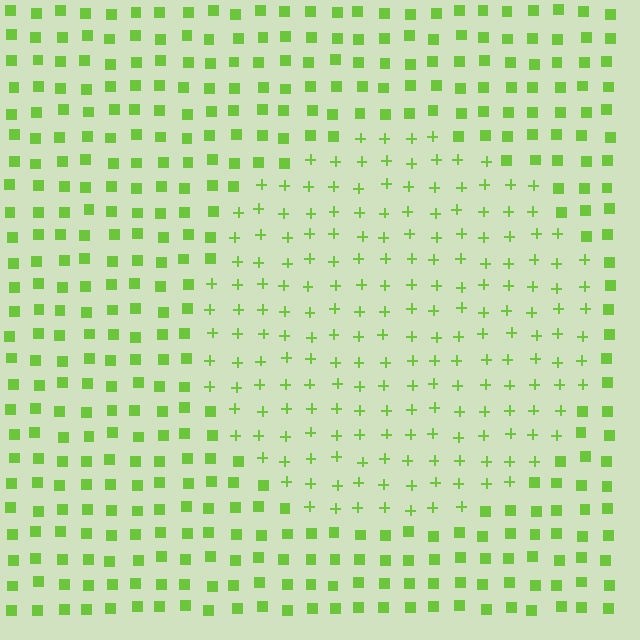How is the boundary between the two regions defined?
The boundary is defined by a change in element shape: plus signs inside vs. squares outside. All elements share the same color and spacing.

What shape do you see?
I see a circle.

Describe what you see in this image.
The image is filled with small lime elements arranged in a uniform grid. A circle-shaped region contains plus signs, while the surrounding area contains squares. The boundary is defined purely by the change in element shape.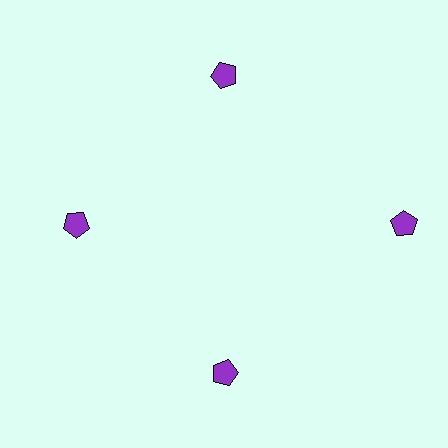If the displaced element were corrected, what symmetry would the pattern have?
It would have 4-fold rotational symmetry — the pattern would map onto itself every 90 degrees.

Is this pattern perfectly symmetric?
No. The 4 purple pentagons are arranged in a ring, but one element near the 3 o'clock position is pushed outward from the center, breaking the 4-fold rotational symmetry.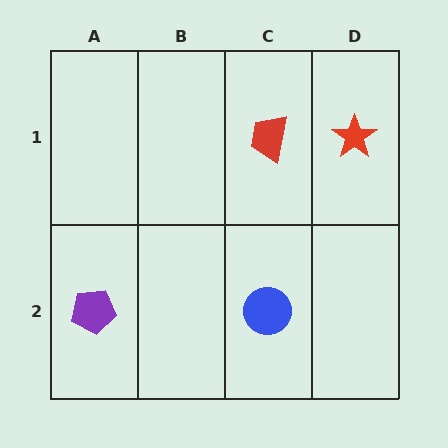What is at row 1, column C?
A red trapezoid.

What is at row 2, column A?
A purple pentagon.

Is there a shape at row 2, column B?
No, that cell is empty.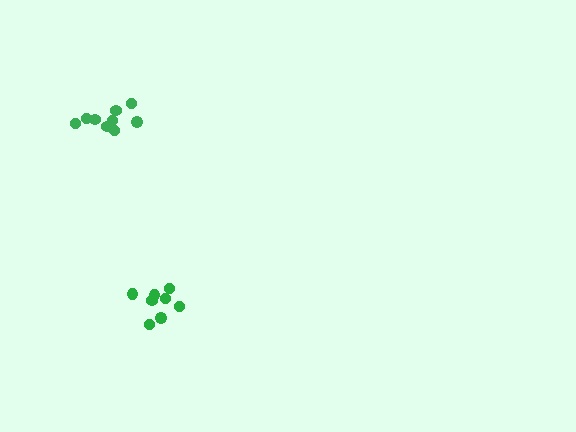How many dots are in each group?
Group 1: 8 dots, Group 2: 9 dots (17 total).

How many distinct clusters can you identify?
There are 2 distinct clusters.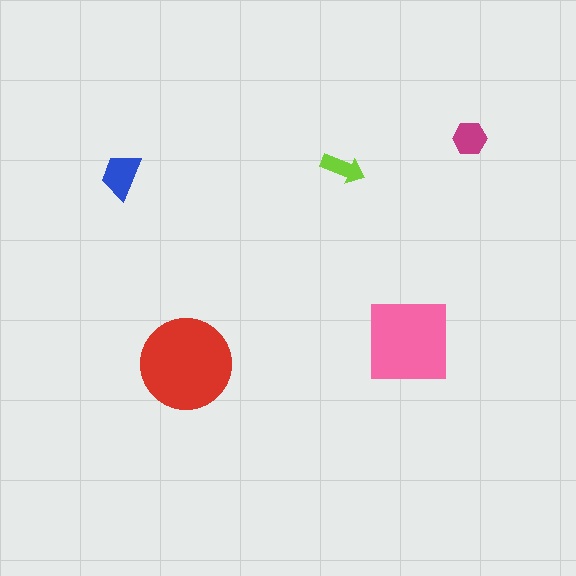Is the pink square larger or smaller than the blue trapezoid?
Larger.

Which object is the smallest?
The lime arrow.